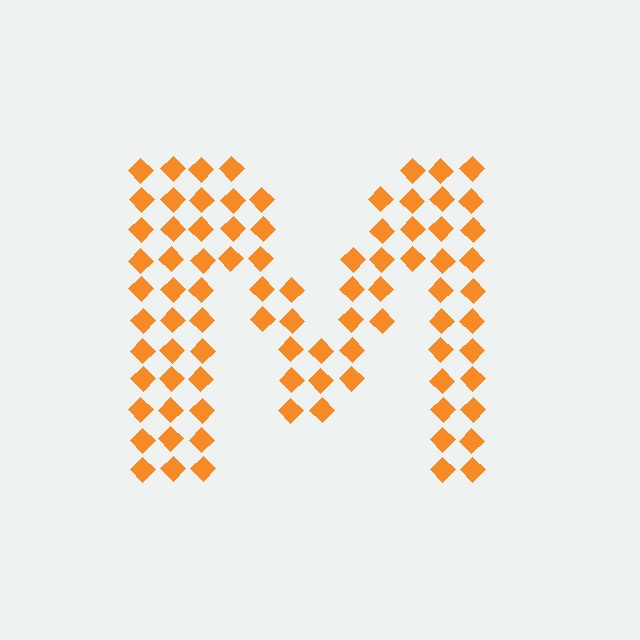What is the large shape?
The large shape is the letter M.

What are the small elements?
The small elements are diamonds.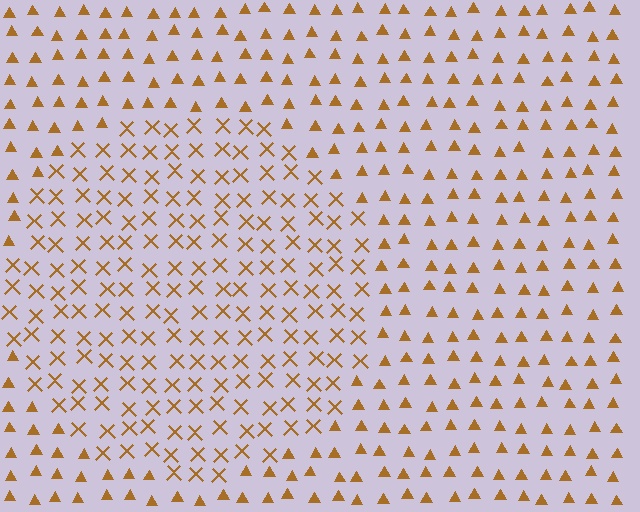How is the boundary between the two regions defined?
The boundary is defined by a change in element shape: X marks inside vs. triangles outside. All elements share the same color and spacing.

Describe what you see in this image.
The image is filled with small brown elements arranged in a uniform grid. A circle-shaped region contains X marks, while the surrounding area contains triangles. The boundary is defined purely by the change in element shape.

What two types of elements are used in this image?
The image uses X marks inside the circle region and triangles outside it.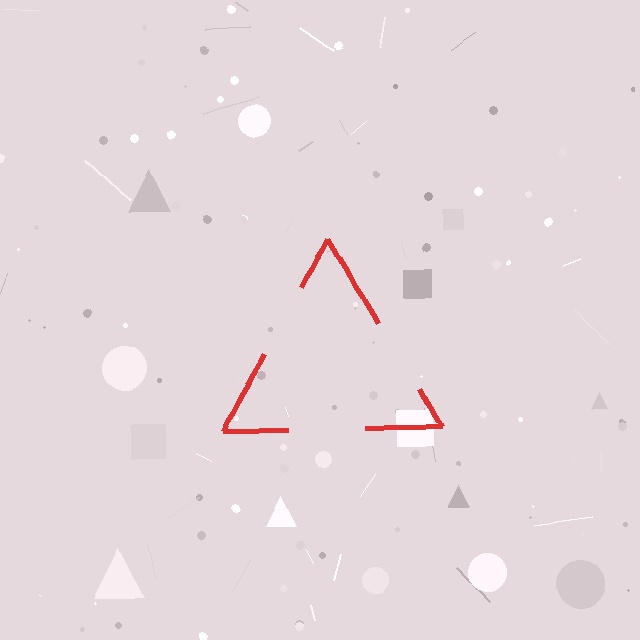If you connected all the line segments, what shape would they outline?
They would outline a triangle.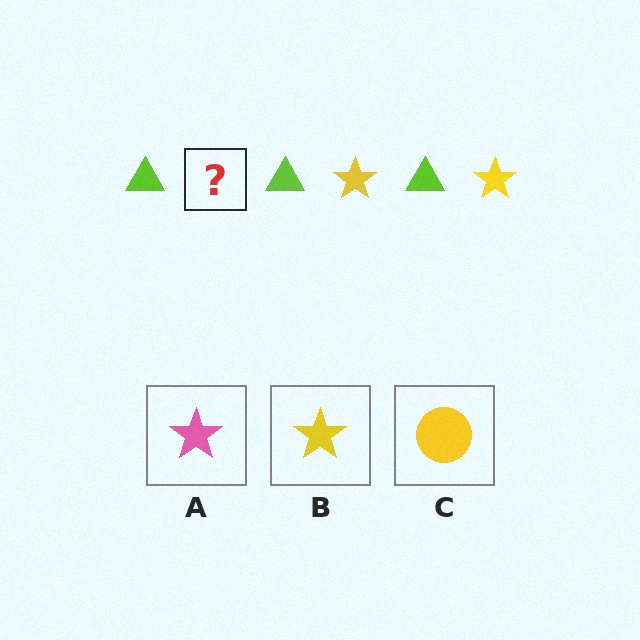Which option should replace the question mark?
Option B.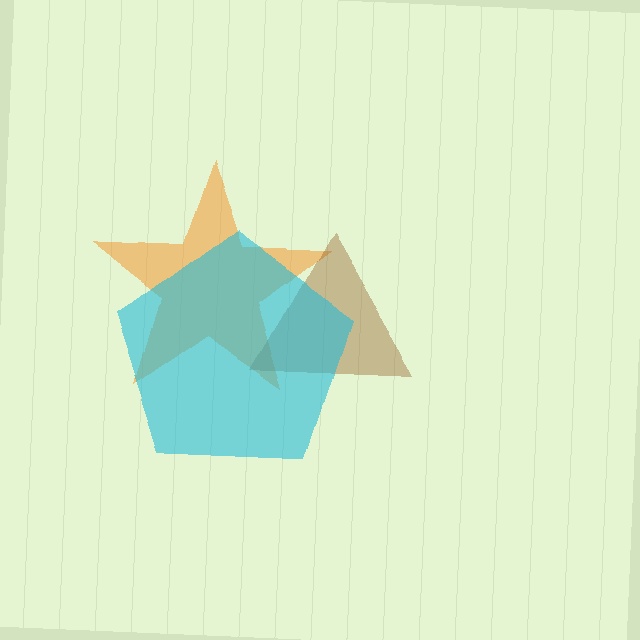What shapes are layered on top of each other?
The layered shapes are: an orange star, a brown triangle, a cyan pentagon.